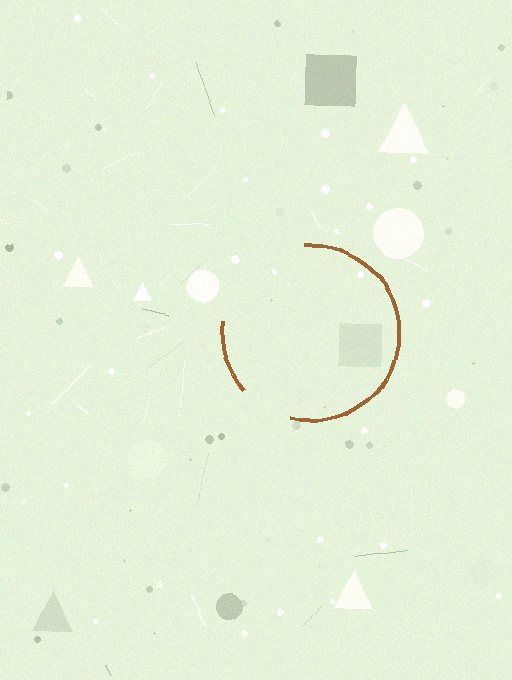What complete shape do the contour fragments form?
The contour fragments form a circle.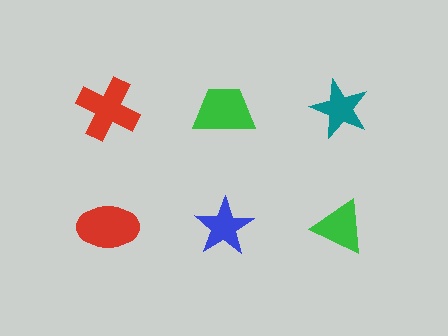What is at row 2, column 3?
A green triangle.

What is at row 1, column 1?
A red cross.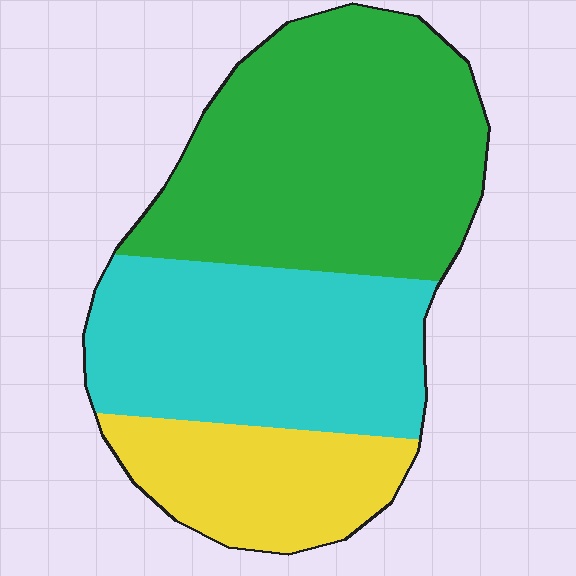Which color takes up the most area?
Green, at roughly 45%.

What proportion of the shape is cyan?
Cyan takes up between a third and a half of the shape.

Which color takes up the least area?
Yellow, at roughly 20%.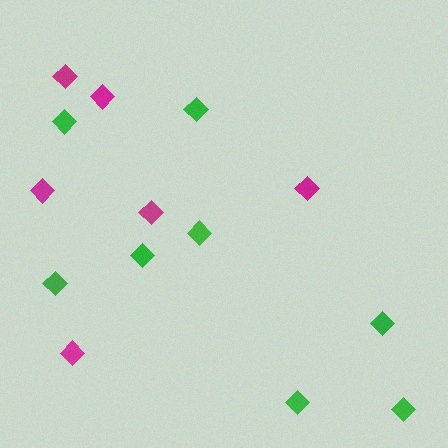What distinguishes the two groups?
There are 2 groups: one group of green diamonds (8) and one group of magenta diamonds (6).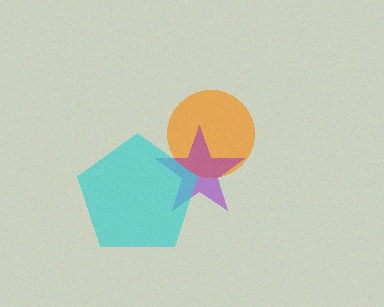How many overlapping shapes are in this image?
There are 3 overlapping shapes in the image.